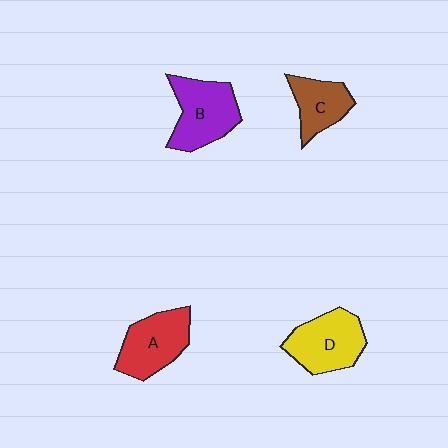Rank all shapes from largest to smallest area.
From largest to smallest: B (purple), D (yellow), A (red), C (brown).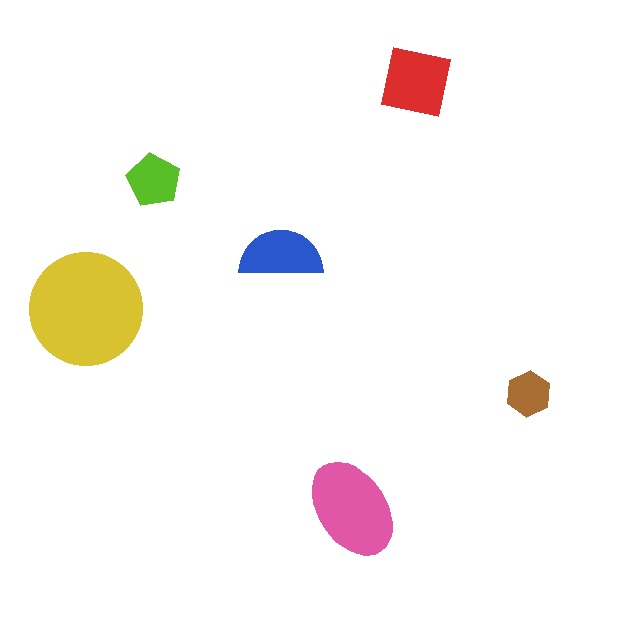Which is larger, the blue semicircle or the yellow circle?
The yellow circle.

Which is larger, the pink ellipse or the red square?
The pink ellipse.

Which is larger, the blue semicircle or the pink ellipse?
The pink ellipse.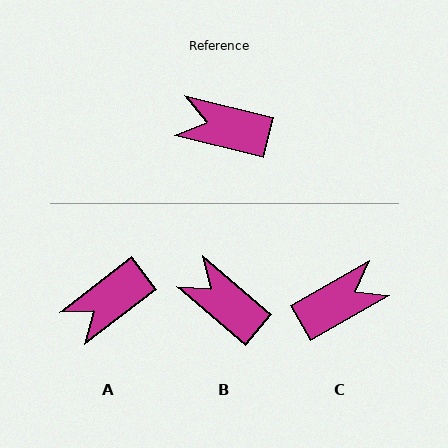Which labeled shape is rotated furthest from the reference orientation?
C, about 136 degrees away.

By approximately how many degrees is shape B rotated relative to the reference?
Approximately 27 degrees clockwise.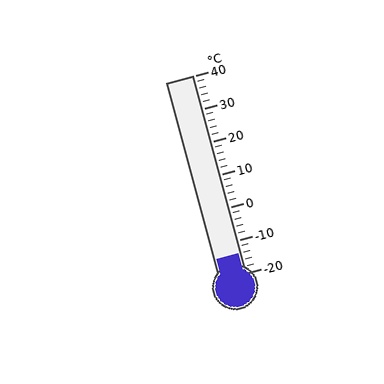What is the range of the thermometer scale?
The thermometer scale ranges from -20°C to 40°C.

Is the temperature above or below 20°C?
The temperature is below 20°C.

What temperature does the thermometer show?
The thermometer shows approximately -14°C.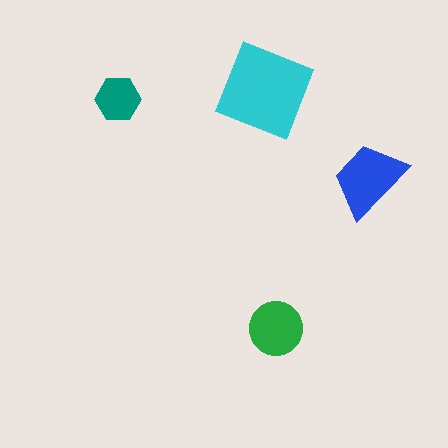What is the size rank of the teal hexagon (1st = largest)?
4th.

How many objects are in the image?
There are 4 objects in the image.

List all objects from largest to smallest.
The cyan square, the blue trapezoid, the green circle, the teal hexagon.